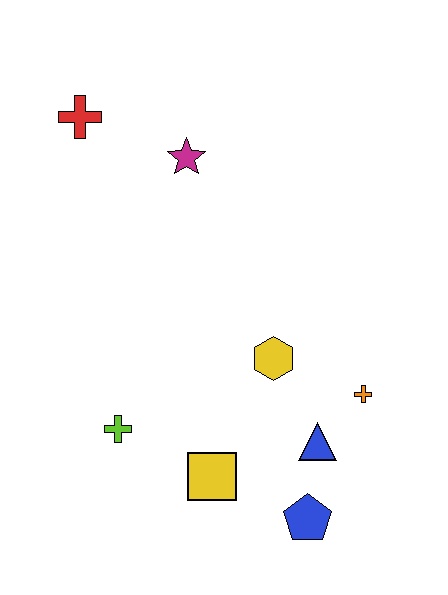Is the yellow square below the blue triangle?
Yes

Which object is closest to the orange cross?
The blue triangle is closest to the orange cross.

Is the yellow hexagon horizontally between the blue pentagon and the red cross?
Yes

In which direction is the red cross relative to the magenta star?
The red cross is to the left of the magenta star.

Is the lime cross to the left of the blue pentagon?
Yes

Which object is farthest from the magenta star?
The blue pentagon is farthest from the magenta star.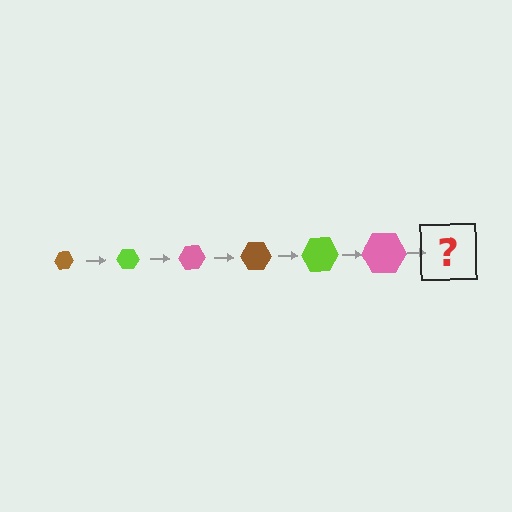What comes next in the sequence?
The next element should be a brown hexagon, larger than the previous one.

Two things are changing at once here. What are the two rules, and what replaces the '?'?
The two rules are that the hexagon grows larger each step and the color cycles through brown, lime, and pink. The '?' should be a brown hexagon, larger than the previous one.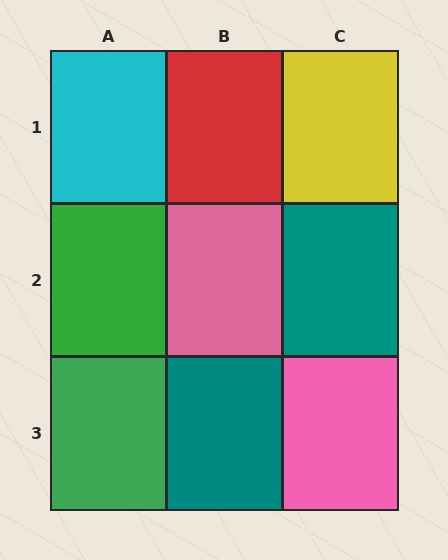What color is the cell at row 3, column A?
Green.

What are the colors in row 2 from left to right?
Green, pink, teal.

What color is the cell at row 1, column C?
Yellow.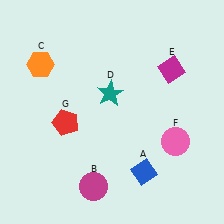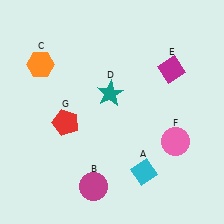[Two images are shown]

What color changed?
The diamond (A) changed from blue in Image 1 to cyan in Image 2.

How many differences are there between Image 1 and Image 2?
There is 1 difference between the two images.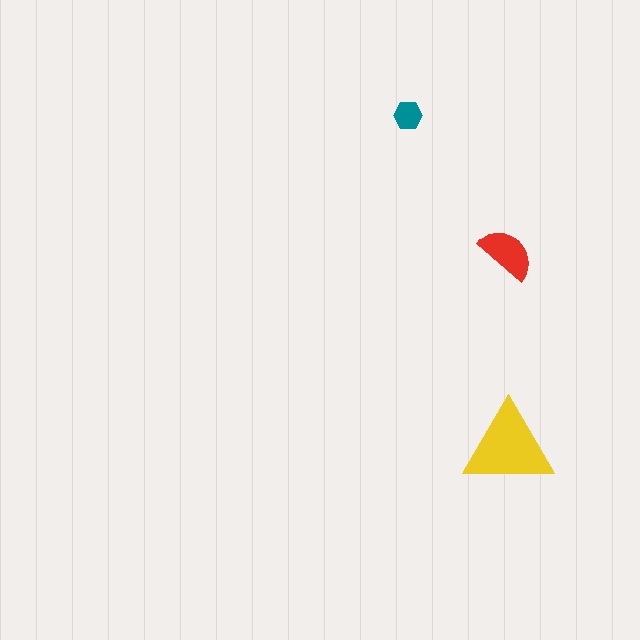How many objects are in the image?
There are 3 objects in the image.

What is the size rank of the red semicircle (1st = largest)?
2nd.